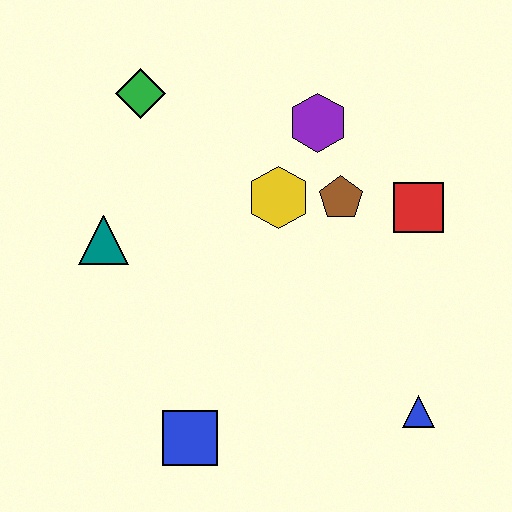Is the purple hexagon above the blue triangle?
Yes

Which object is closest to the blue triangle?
The red square is closest to the blue triangle.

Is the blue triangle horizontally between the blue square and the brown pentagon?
No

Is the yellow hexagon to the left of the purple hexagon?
Yes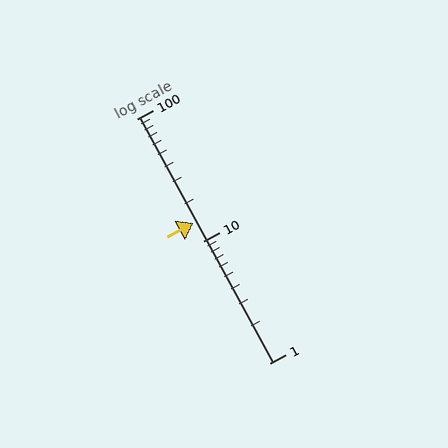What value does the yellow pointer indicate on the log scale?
The pointer indicates approximately 14.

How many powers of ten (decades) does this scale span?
The scale spans 2 decades, from 1 to 100.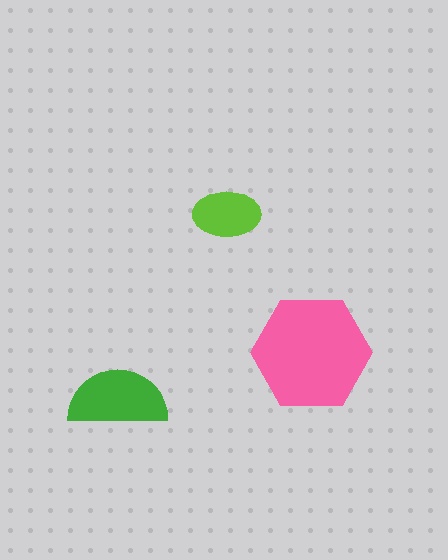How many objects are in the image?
There are 3 objects in the image.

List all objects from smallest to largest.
The lime ellipse, the green semicircle, the pink hexagon.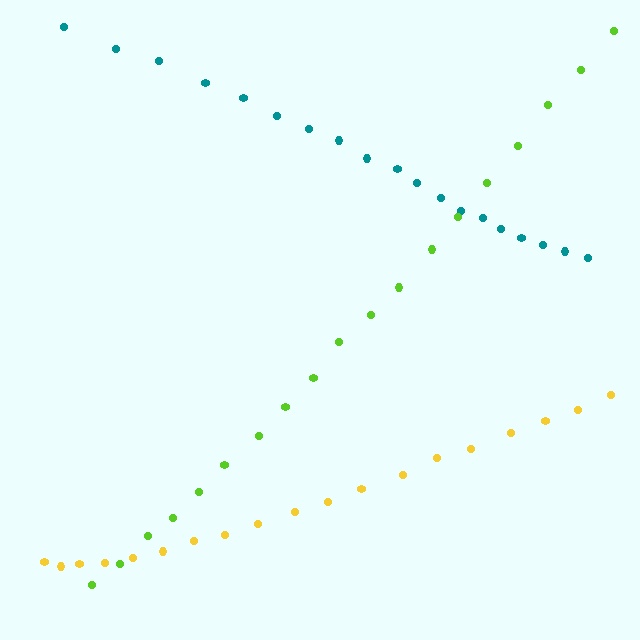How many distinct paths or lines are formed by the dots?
There are 3 distinct paths.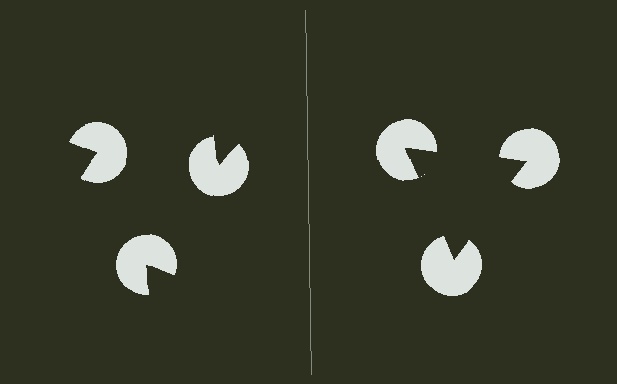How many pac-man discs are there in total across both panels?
6 — 3 on each side.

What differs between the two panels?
The pac-man discs are positioned identically on both sides; only the wedge orientations differ. On the right they align to a triangle; on the left they are misaligned.